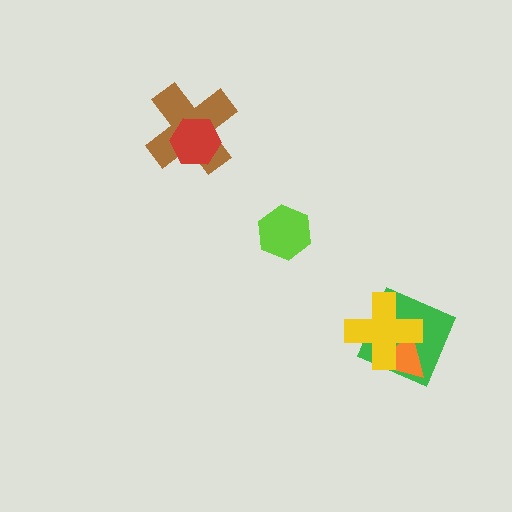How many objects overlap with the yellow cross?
2 objects overlap with the yellow cross.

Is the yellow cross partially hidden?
No, no other shape covers it.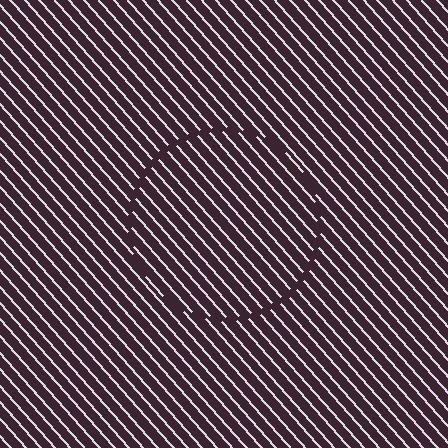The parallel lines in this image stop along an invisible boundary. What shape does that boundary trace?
An illusory circle. The interior of the shape contains the same grating, shifted by half a period — the contour is defined by the phase discontinuity where line-ends from the inner and outer gratings abut.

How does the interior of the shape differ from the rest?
The interior of the shape contains the same grating, shifted by half a period — the contour is defined by the phase discontinuity where line-ends from the inner and outer gratings abut.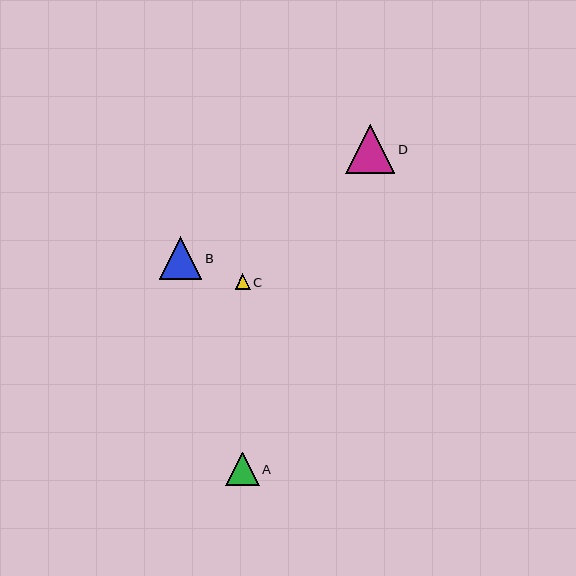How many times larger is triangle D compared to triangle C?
Triangle D is approximately 3.2 times the size of triangle C.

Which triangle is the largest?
Triangle D is the largest with a size of approximately 49 pixels.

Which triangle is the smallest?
Triangle C is the smallest with a size of approximately 15 pixels.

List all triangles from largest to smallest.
From largest to smallest: D, B, A, C.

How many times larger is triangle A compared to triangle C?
Triangle A is approximately 2.2 times the size of triangle C.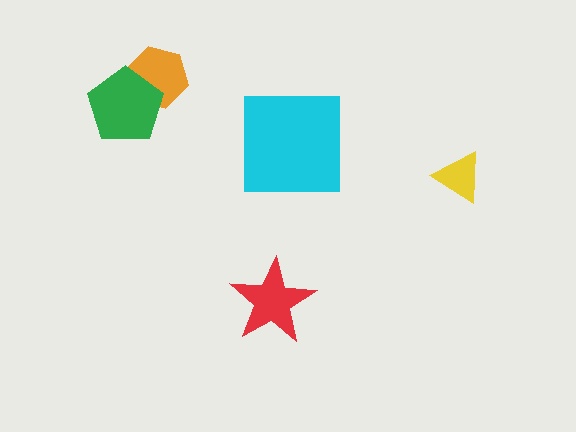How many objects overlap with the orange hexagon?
1 object overlaps with the orange hexagon.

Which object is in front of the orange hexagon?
The green pentagon is in front of the orange hexagon.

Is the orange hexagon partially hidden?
Yes, it is partially covered by another shape.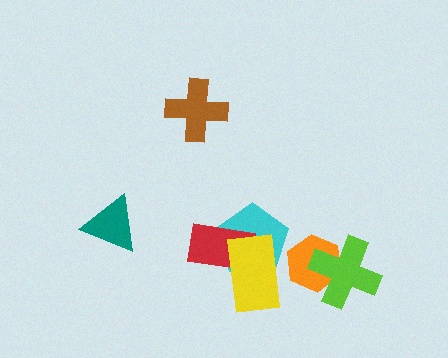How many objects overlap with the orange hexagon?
1 object overlaps with the orange hexagon.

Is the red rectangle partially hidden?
Yes, it is partially covered by another shape.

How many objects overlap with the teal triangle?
0 objects overlap with the teal triangle.